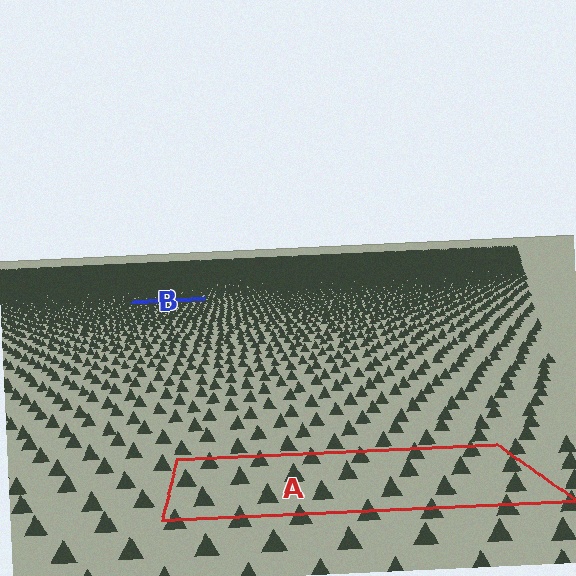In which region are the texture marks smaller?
The texture marks are smaller in region B, because it is farther away.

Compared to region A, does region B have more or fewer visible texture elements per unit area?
Region B has more texture elements per unit area — they are packed more densely because it is farther away.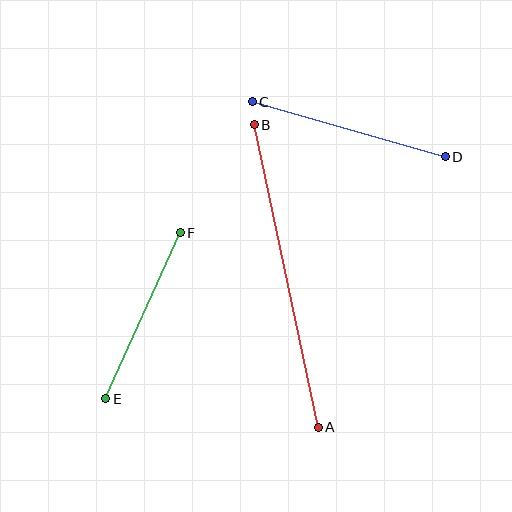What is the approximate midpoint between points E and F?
The midpoint is at approximately (143, 316) pixels.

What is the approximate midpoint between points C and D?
The midpoint is at approximately (349, 129) pixels.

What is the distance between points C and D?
The distance is approximately 201 pixels.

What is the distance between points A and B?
The distance is approximately 309 pixels.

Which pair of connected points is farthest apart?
Points A and B are farthest apart.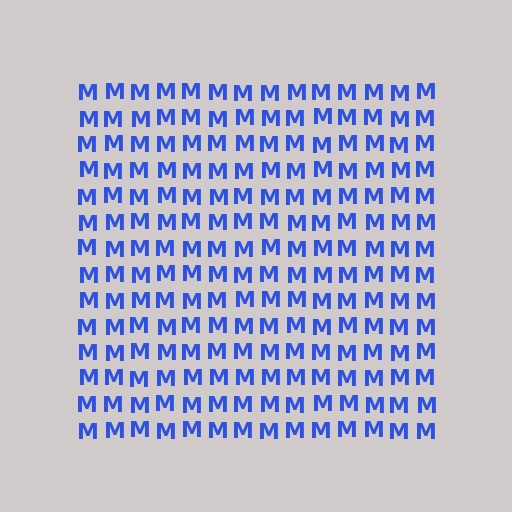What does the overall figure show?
The overall figure shows a square.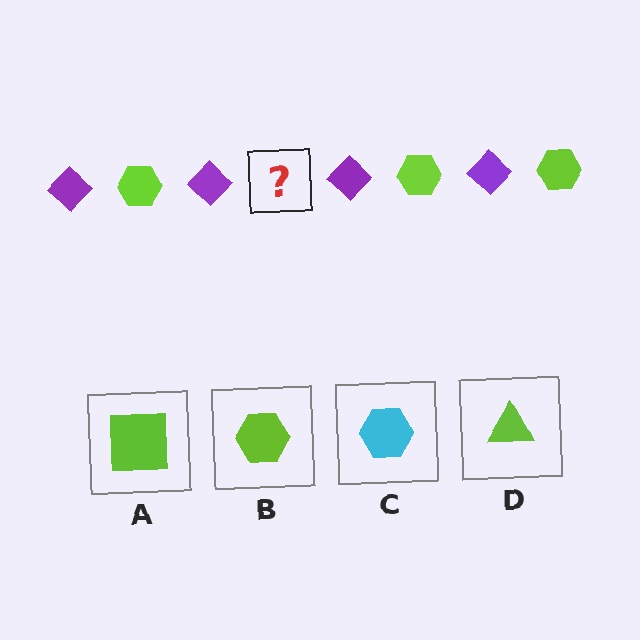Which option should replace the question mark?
Option B.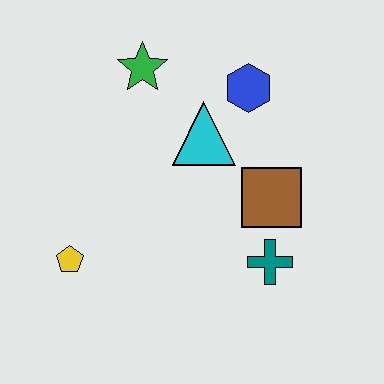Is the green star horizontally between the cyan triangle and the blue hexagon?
No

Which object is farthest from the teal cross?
The green star is farthest from the teal cross.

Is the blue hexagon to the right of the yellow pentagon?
Yes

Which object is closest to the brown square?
The teal cross is closest to the brown square.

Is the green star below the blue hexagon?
No